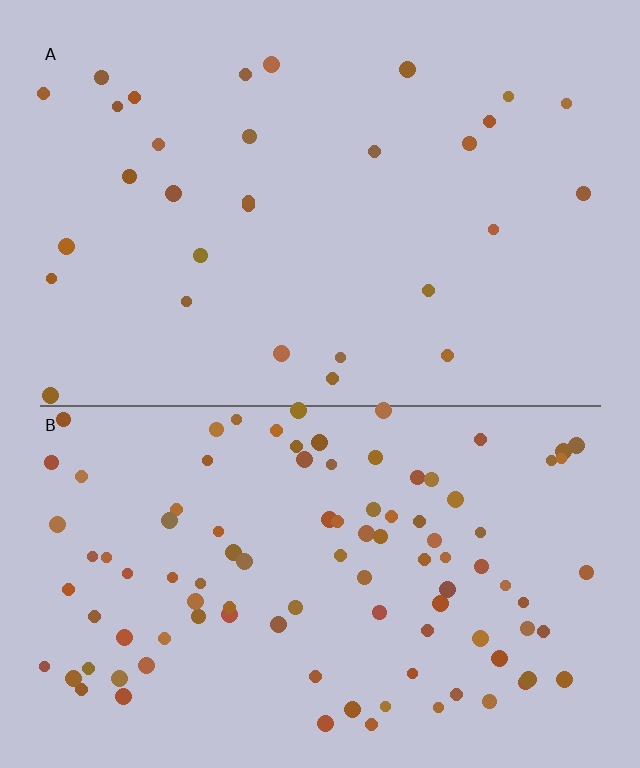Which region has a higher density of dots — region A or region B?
B (the bottom).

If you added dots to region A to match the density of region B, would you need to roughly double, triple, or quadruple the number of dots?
Approximately triple.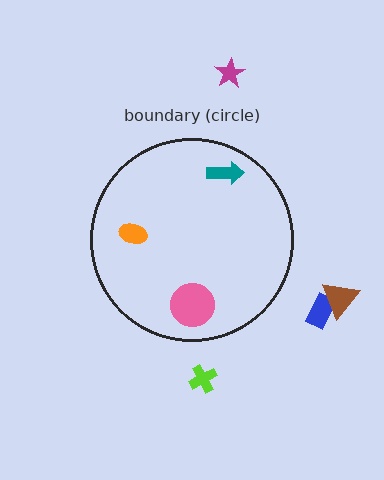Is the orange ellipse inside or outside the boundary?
Inside.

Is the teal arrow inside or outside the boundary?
Inside.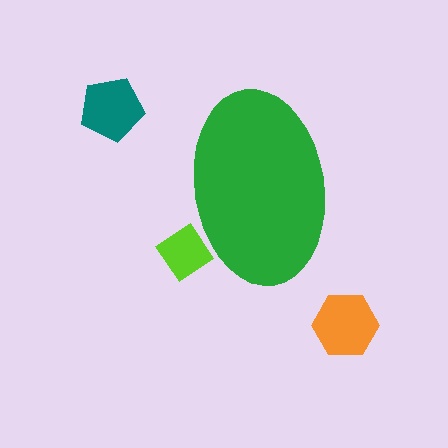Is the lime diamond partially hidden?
Yes, the lime diamond is partially hidden behind the green ellipse.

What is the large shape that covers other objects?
A green ellipse.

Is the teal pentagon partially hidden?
No, the teal pentagon is fully visible.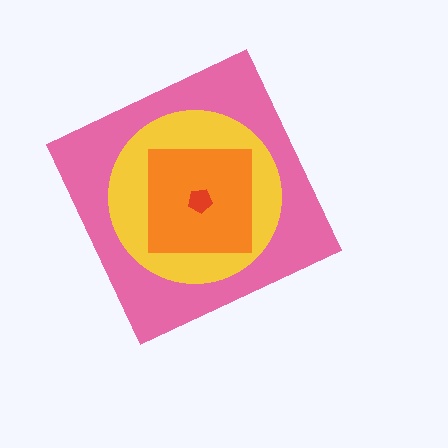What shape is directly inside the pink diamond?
The yellow circle.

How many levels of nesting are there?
4.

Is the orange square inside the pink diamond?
Yes.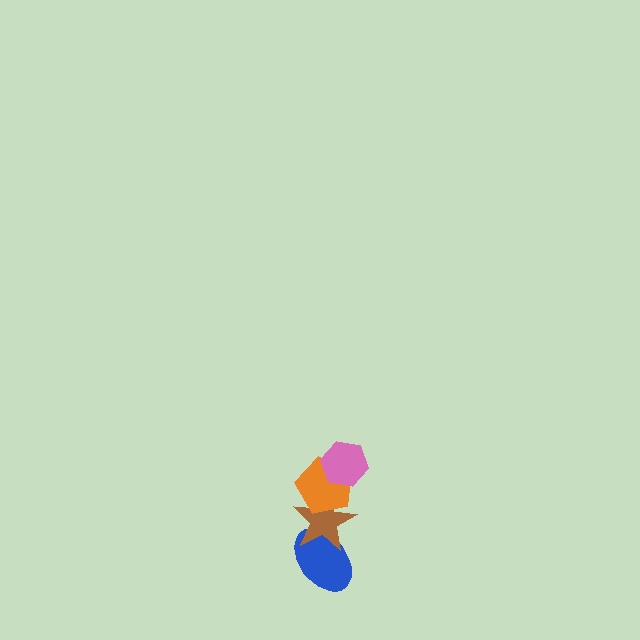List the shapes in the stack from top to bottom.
From top to bottom: the pink hexagon, the orange pentagon, the brown star, the blue ellipse.